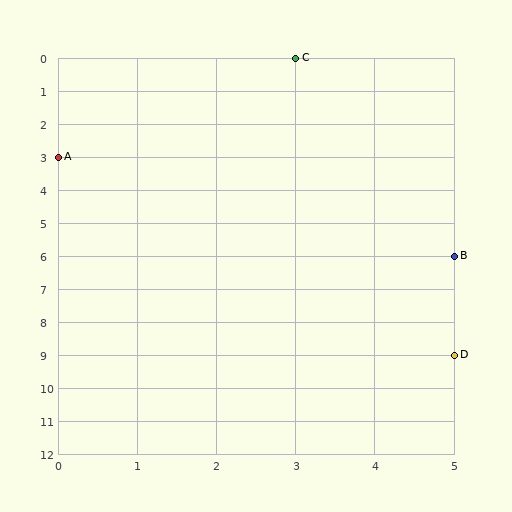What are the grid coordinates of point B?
Point B is at grid coordinates (5, 6).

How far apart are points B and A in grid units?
Points B and A are 5 columns and 3 rows apart (about 5.8 grid units diagonally).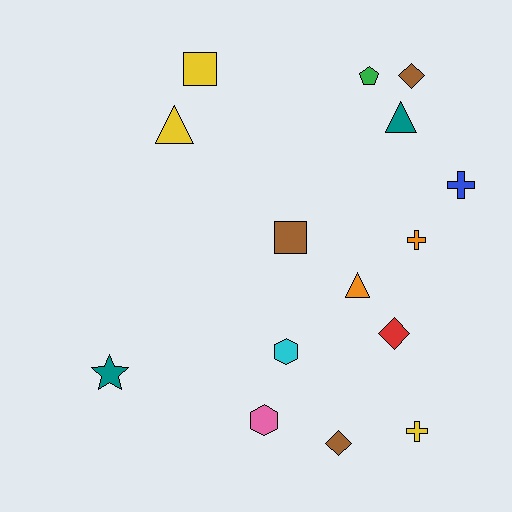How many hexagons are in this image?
There are 2 hexagons.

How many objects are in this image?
There are 15 objects.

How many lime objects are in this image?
There are no lime objects.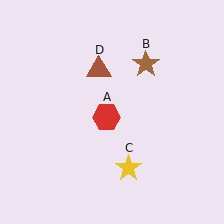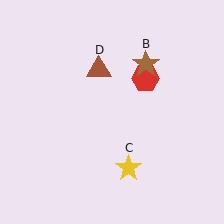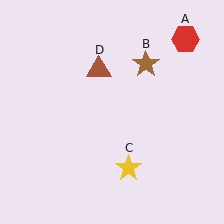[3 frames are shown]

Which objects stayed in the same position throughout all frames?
Brown star (object B) and yellow star (object C) and brown triangle (object D) remained stationary.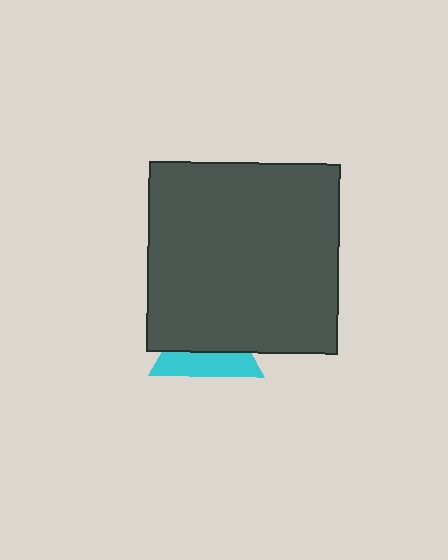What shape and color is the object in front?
The object in front is a dark gray square.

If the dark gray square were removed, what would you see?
You would see the complete cyan triangle.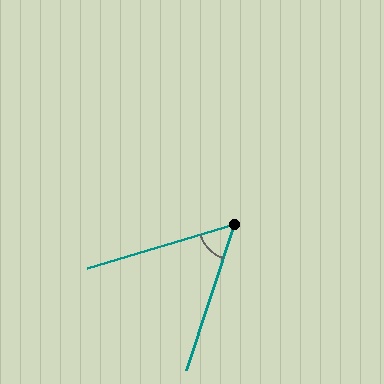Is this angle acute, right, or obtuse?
It is acute.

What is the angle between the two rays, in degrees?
Approximately 55 degrees.